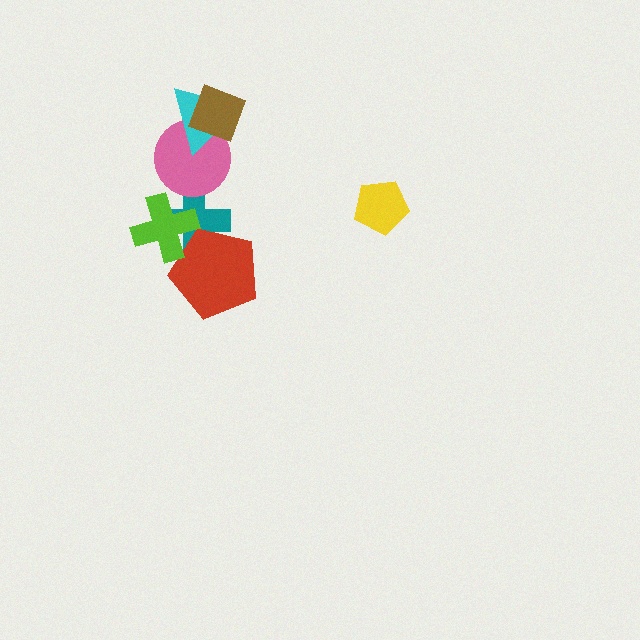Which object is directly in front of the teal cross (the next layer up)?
The pink circle is directly in front of the teal cross.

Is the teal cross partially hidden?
Yes, it is partially covered by another shape.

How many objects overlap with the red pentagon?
2 objects overlap with the red pentagon.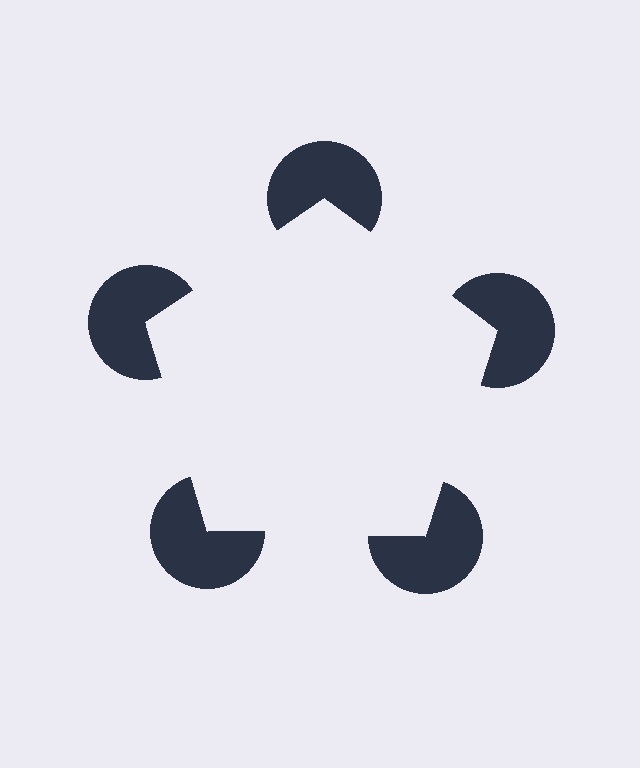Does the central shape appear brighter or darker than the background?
It typically appears slightly brighter than the background, even though no actual brightness change is drawn.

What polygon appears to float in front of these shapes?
An illusory pentagon — its edges are inferred from the aligned wedge cuts in the pac-man discs, not physically drawn.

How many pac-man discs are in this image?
There are 5 — one at each vertex of the illusory pentagon.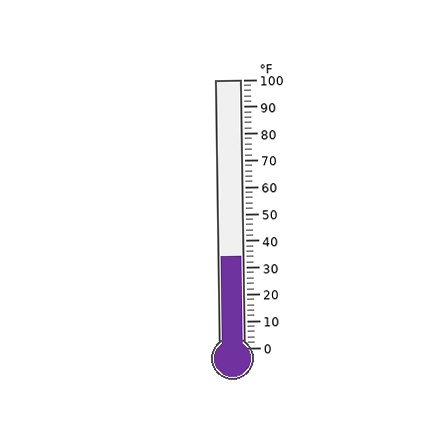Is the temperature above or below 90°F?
The temperature is below 90°F.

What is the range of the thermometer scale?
The thermometer scale ranges from 0°F to 100°F.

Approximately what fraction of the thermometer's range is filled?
The thermometer is filled to approximately 35% of its range.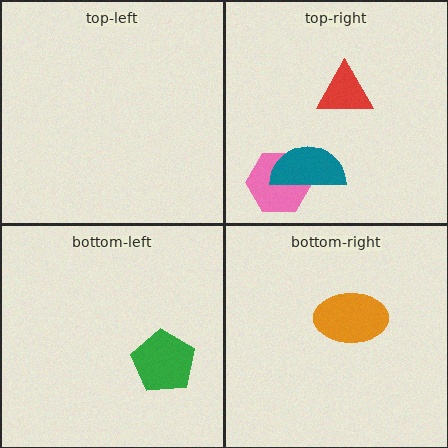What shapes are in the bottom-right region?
The orange ellipse.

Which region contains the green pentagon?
The bottom-left region.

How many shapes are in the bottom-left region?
1.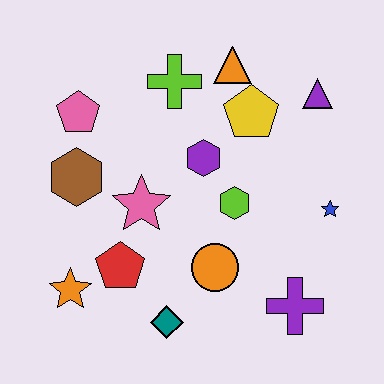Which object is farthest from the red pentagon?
The purple triangle is farthest from the red pentagon.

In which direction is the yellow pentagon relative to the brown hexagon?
The yellow pentagon is to the right of the brown hexagon.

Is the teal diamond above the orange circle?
No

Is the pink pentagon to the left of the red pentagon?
Yes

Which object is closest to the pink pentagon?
The brown hexagon is closest to the pink pentagon.